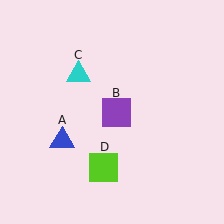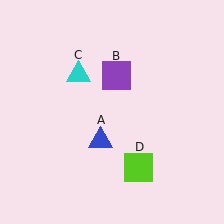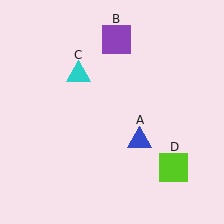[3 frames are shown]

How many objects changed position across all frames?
3 objects changed position: blue triangle (object A), purple square (object B), lime square (object D).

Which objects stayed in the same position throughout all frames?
Cyan triangle (object C) remained stationary.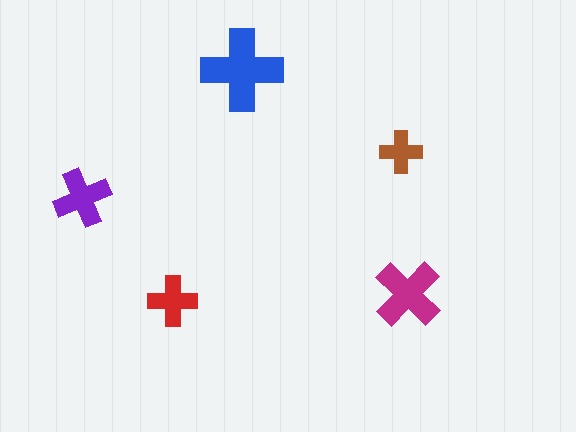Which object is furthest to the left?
The purple cross is leftmost.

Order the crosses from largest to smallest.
the blue one, the magenta one, the purple one, the red one, the brown one.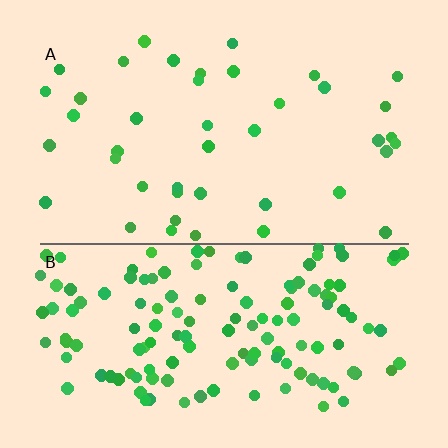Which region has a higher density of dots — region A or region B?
B (the bottom).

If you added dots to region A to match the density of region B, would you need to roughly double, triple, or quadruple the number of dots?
Approximately triple.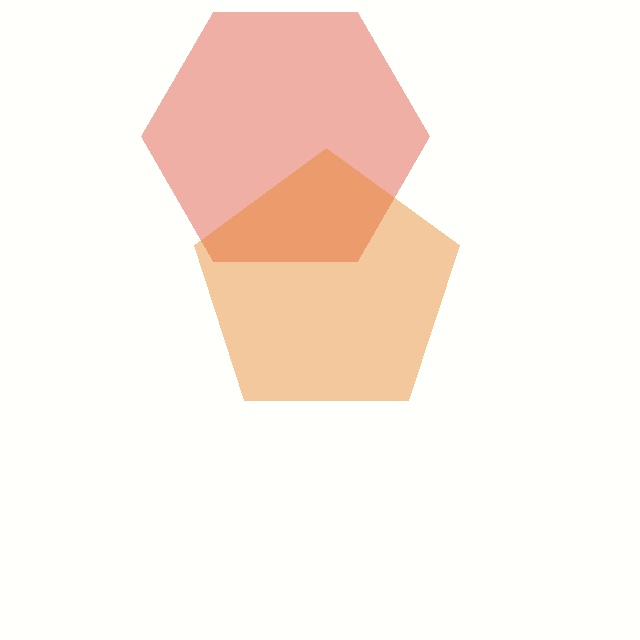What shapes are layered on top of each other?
The layered shapes are: a red hexagon, an orange pentagon.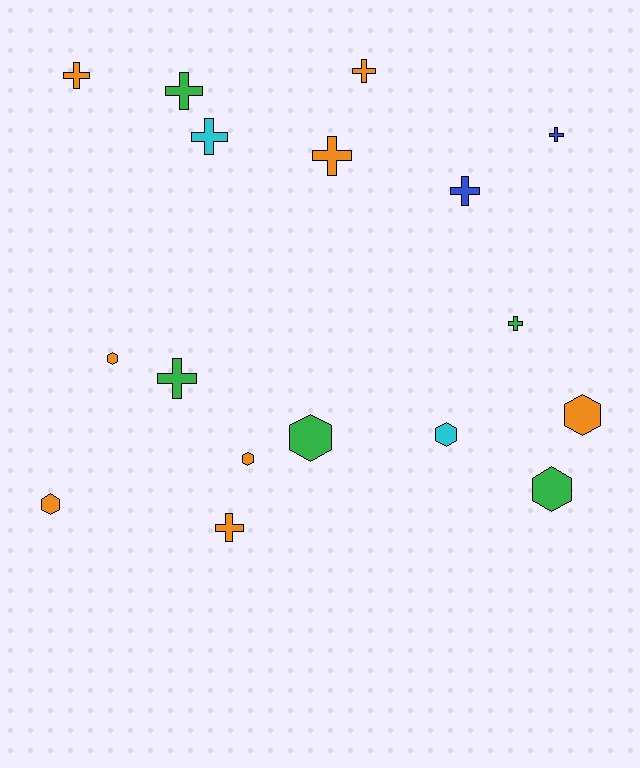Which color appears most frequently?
Orange, with 8 objects.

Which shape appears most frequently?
Cross, with 10 objects.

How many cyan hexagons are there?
There is 1 cyan hexagon.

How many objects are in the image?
There are 17 objects.